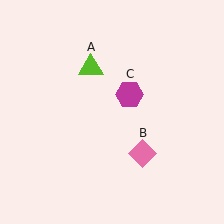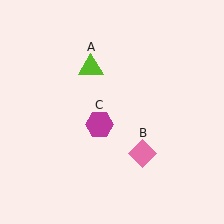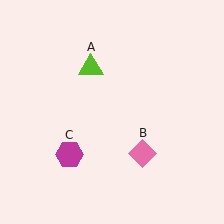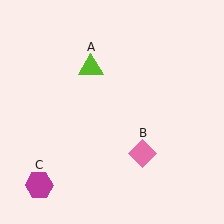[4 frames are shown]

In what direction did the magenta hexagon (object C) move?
The magenta hexagon (object C) moved down and to the left.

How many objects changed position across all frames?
1 object changed position: magenta hexagon (object C).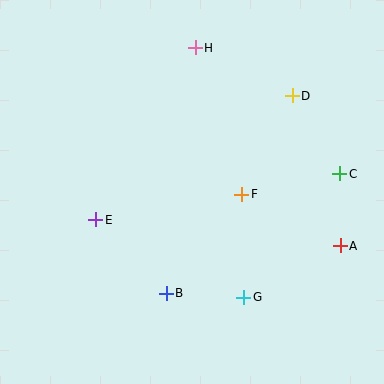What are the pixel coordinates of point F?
Point F is at (242, 194).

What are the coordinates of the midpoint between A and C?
The midpoint between A and C is at (340, 210).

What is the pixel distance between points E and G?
The distance between E and G is 167 pixels.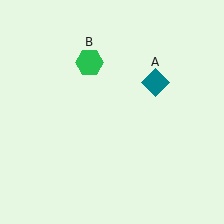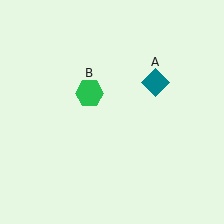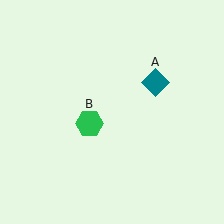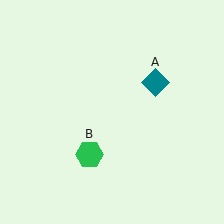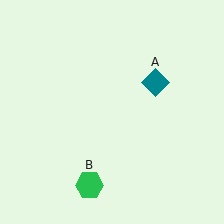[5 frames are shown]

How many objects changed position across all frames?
1 object changed position: green hexagon (object B).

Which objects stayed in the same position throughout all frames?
Teal diamond (object A) remained stationary.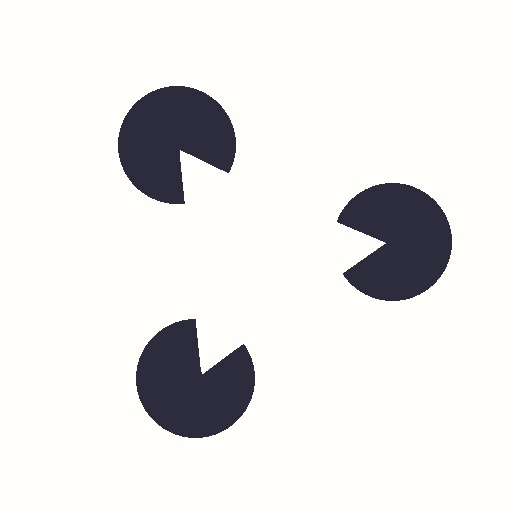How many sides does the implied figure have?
3 sides.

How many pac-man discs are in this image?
There are 3 — one at each vertex of the illusory triangle.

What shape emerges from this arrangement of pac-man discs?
An illusory triangle — its edges are inferred from the aligned wedge cuts in the pac-man discs, not physically drawn.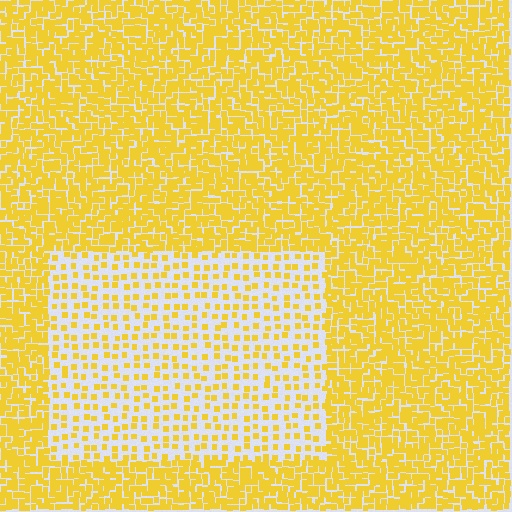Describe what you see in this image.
The image contains small yellow elements arranged at two different densities. A rectangle-shaped region is visible where the elements are less densely packed than the surrounding area.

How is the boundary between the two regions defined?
The boundary is defined by a change in element density (approximately 2.7x ratio). All elements are the same color, size, and shape.